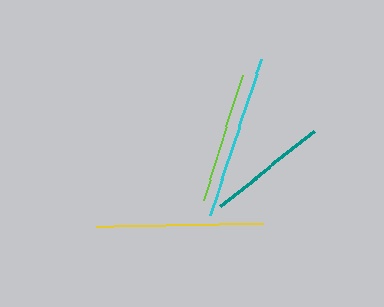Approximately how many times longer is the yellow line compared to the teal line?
The yellow line is approximately 1.4 times the length of the teal line.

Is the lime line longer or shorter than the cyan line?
The cyan line is longer than the lime line.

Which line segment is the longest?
The yellow line is the longest at approximately 168 pixels.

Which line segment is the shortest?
The teal line is the shortest at approximately 121 pixels.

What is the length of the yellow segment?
The yellow segment is approximately 168 pixels long.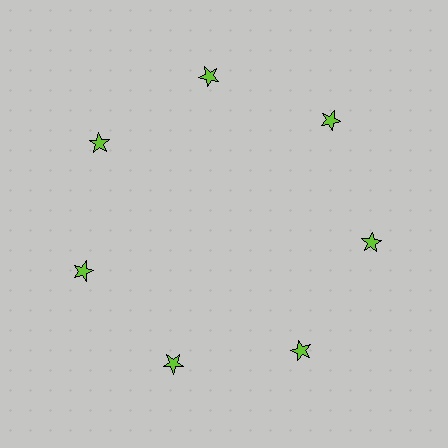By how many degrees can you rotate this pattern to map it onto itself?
The pattern maps onto itself every 51 degrees of rotation.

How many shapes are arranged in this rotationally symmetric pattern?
There are 7 shapes, arranged in 7 groups of 1.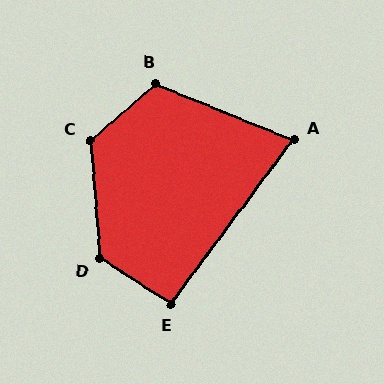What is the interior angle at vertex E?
Approximately 94 degrees (approximately right).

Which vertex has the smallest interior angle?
A, at approximately 75 degrees.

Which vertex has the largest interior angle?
D, at approximately 127 degrees.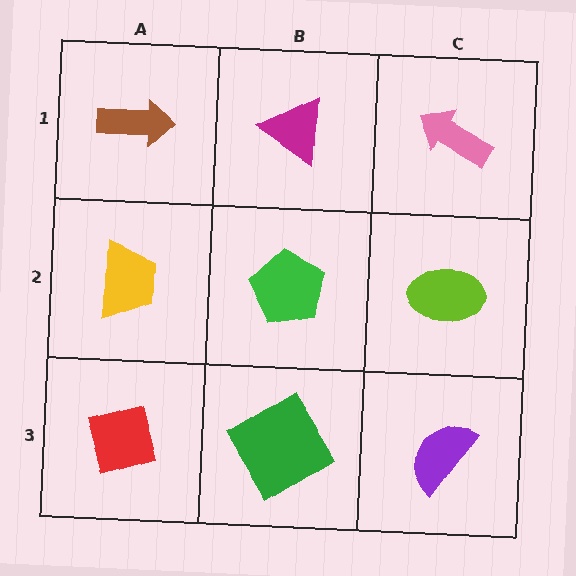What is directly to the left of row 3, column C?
A green diamond.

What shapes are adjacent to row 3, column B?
A green pentagon (row 2, column B), a red diamond (row 3, column A), a purple semicircle (row 3, column C).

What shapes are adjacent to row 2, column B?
A magenta triangle (row 1, column B), a green diamond (row 3, column B), a yellow trapezoid (row 2, column A), a lime ellipse (row 2, column C).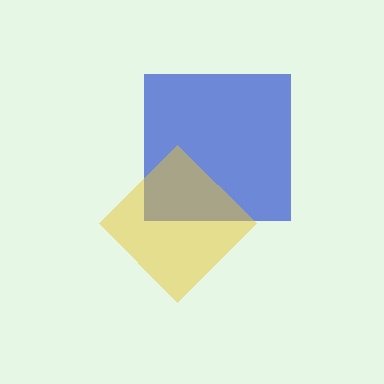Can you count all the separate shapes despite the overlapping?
Yes, there are 2 separate shapes.